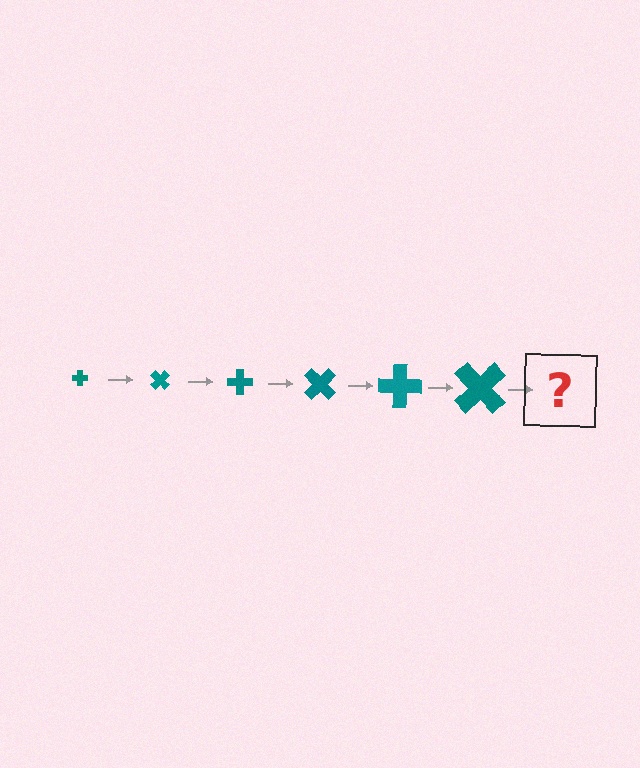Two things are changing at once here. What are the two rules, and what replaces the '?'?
The two rules are that the cross grows larger each step and it rotates 45 degrees each step. The '?' should be a cross, larger than the previous one and rotated 270 degrees from the start.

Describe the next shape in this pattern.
It should be a cross, larger than the previous one and rotated 270 degrees from the start.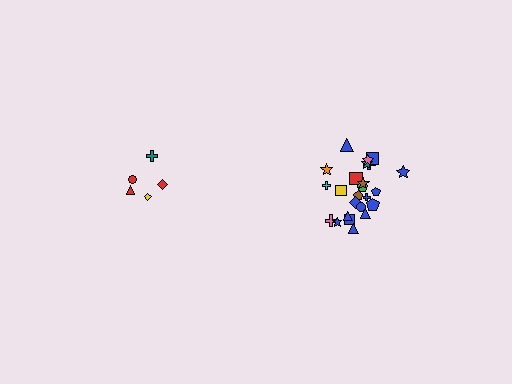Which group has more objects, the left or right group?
The right group.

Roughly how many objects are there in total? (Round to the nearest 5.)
Roughly 30 objects in total.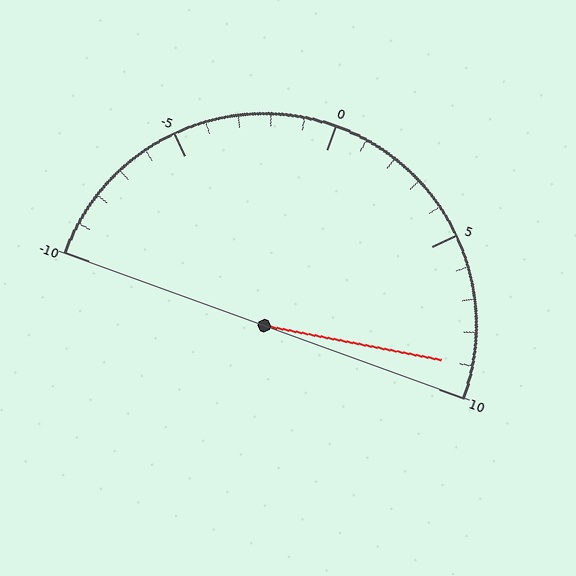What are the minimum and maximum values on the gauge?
The gauge ranges from -10 to 10.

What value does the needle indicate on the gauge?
The needle indicates approximately 9.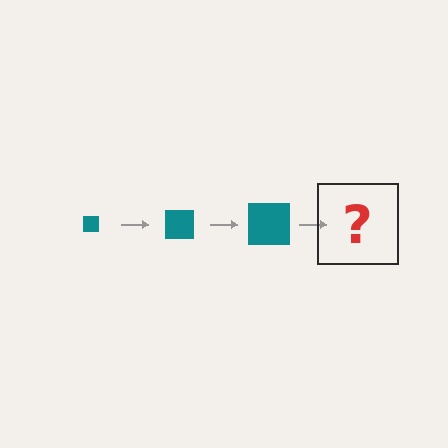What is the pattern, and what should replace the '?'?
The pattern is that the square gets progressively larger each step. The '?' should be a teal square, larger than the previous one.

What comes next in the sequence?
The next element should be a teal square, larger than the previous one.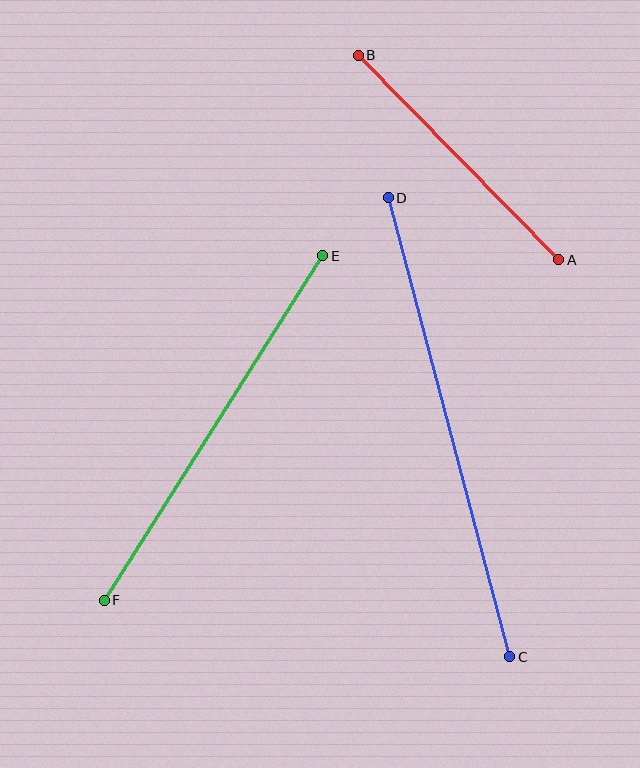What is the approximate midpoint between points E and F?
The midpoint is at approximately (213, 428) pixels.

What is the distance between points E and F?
The distance is approximately 408 pixels.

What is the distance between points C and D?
The distance is approximately 475 pixels.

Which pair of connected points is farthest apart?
Points C and D are farthest apart.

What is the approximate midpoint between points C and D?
The midpoint is at approximately (449, 427) pixels.